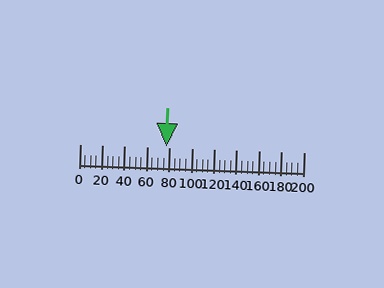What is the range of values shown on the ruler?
The ruler shows values from 0 to 200.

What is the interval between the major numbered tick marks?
The major tick marks are spaced 20 units apart.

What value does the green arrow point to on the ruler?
The green arrow points to approximately 77.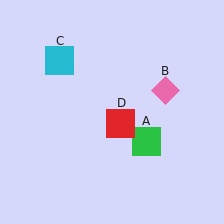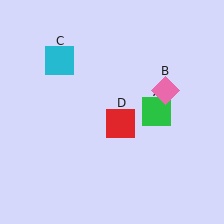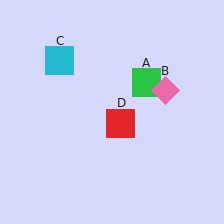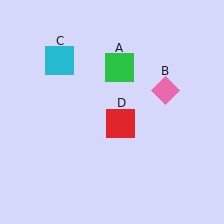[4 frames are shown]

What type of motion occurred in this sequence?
The green square (object A) rotated counterclockwise around the center of the scene.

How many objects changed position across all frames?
1 object changed position: green square (object A).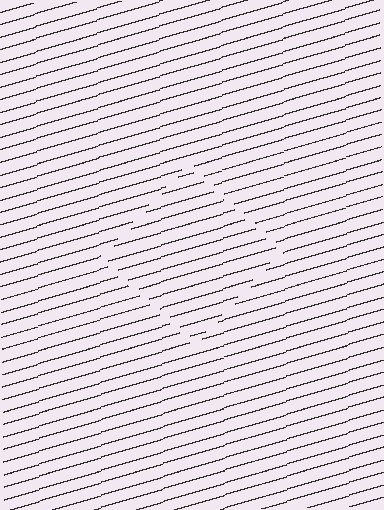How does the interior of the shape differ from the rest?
The interior of the shape contains the same grating, shifted by half a period — the contour is defined by the phase discontinuity where line-ends from the inner and outer gratings abut.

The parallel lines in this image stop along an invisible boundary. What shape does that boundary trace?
An illusory square. The interior of the shape contains the same grating, shifted by half a period — the contour is defined by the phase discontinuity where line-ends from the inner and outer gratings abut.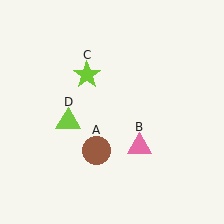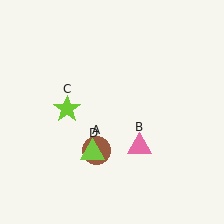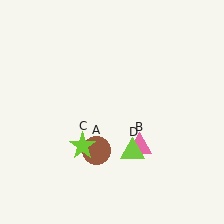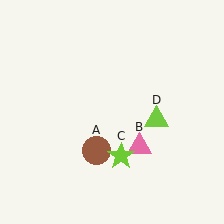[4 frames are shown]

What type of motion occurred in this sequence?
The lime star (object C), lime triangle (object D) rotated counterclockwise around the center of the scene.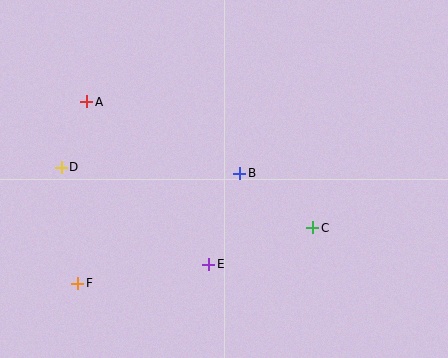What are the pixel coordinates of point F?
Point F is at (78, 283).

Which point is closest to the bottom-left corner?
Point F is closest to the bottom-left corner.